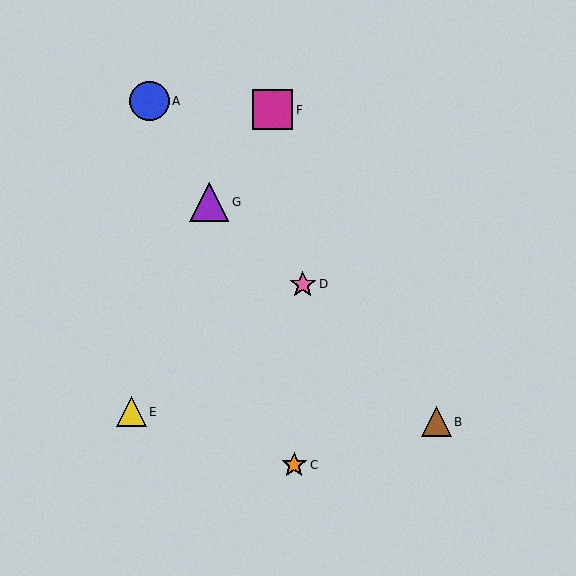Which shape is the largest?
The blue circle (labeled A) is the largest.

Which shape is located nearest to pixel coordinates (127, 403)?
The yellow triangle (labeled E) at (131, 412) is nearest to that location.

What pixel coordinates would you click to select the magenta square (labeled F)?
Click at (273, 110) to select the magenta square F.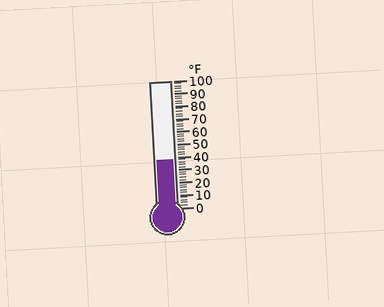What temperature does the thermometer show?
The thermometer shows approximately 38°F.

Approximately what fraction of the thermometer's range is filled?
The thermometer is filled to approximately 40% of its range.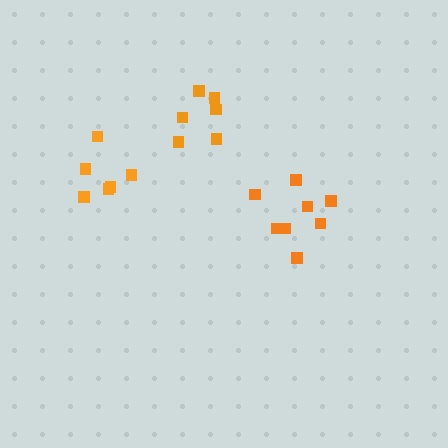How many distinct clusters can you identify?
There are 3 distinct clusters.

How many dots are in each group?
Group 1: 8 dots, Group 2: 6 dots, Group 3: 6 dots (20 total).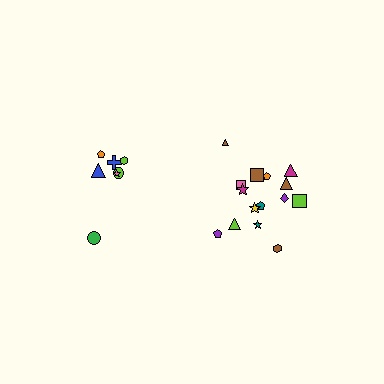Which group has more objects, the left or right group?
The right group.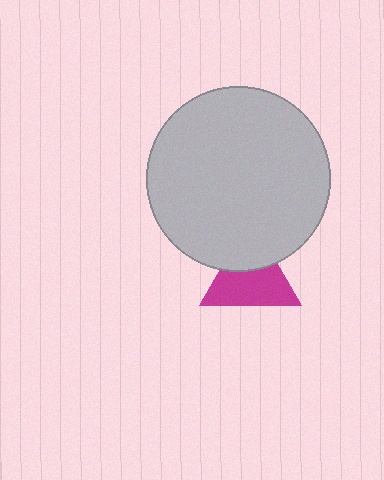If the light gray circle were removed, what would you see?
You would see the complete magenta triangle.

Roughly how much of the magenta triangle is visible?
About half of it is visible (roughly 64%).